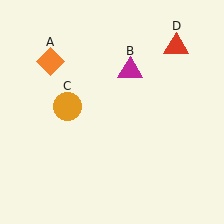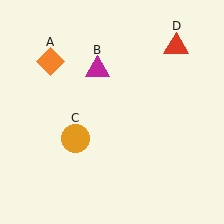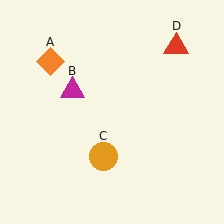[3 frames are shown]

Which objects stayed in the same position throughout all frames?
Orange diamond (object A) and red triangle (object D) remained stationary.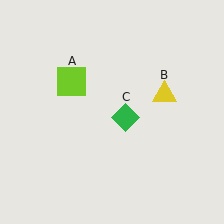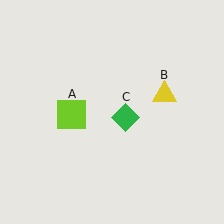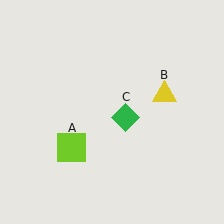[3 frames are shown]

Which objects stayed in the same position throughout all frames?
Yellow triangle (object B) and green diamond (object C) remained stationary.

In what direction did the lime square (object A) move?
The lime square (object A) moved down.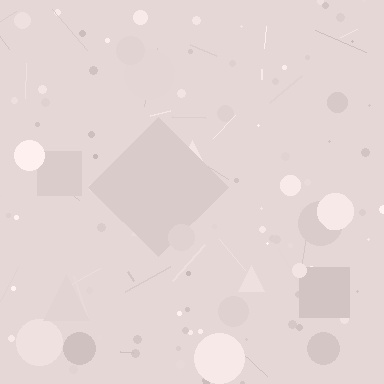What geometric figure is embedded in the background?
A diamond is embedded in the background.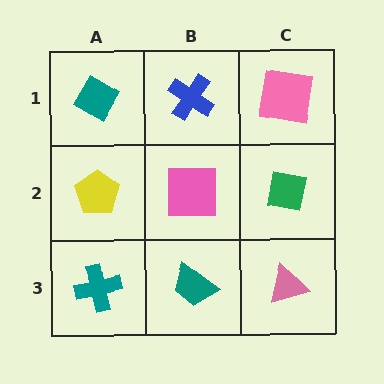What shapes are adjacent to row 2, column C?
A pink square (row 1, column C), a pink triangle (row 3, column C), a pink square (row 2, column B).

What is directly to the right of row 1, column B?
A pink square.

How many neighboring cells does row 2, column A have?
3.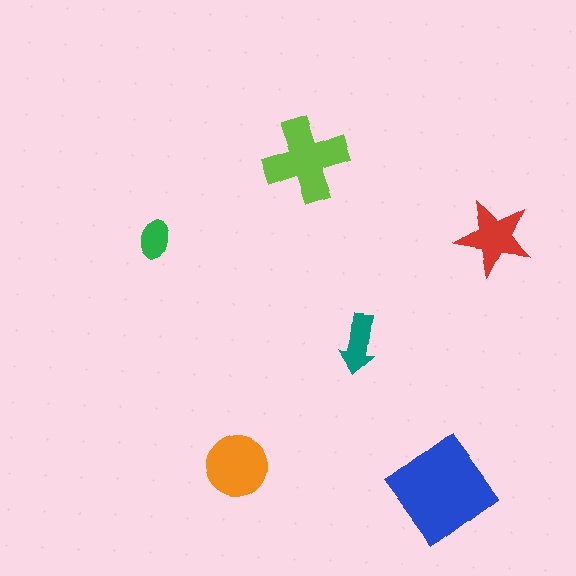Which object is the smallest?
The green ellipse.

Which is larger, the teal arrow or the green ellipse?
The teal arrow.